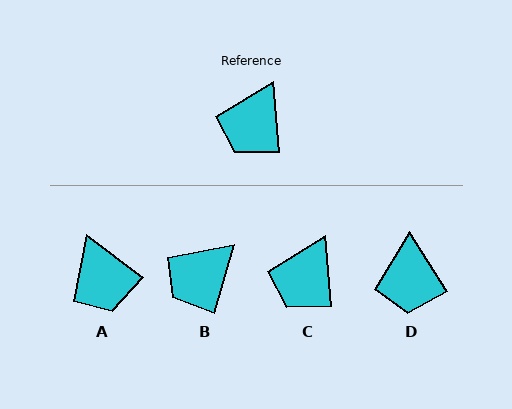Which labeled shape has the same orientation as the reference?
C.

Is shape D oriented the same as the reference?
No, it is off by about 28 degrees.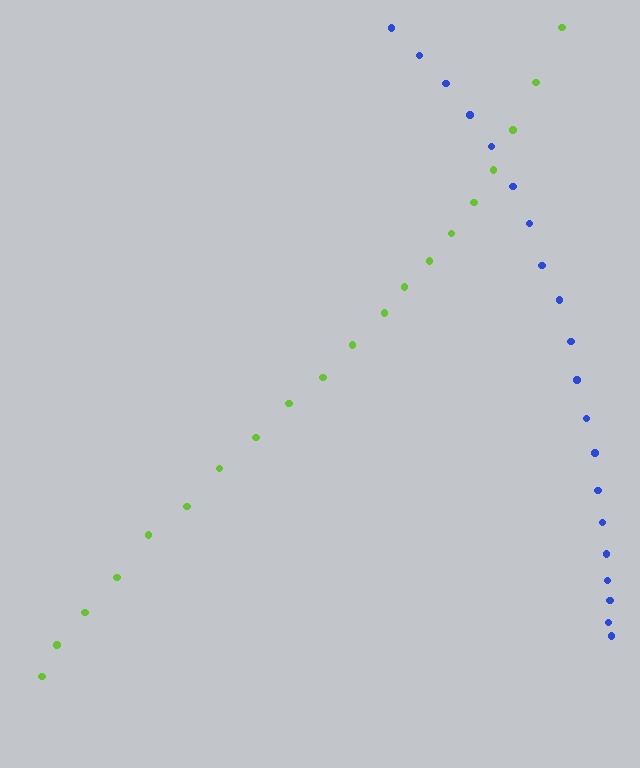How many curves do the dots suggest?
There are 2 distinct paths.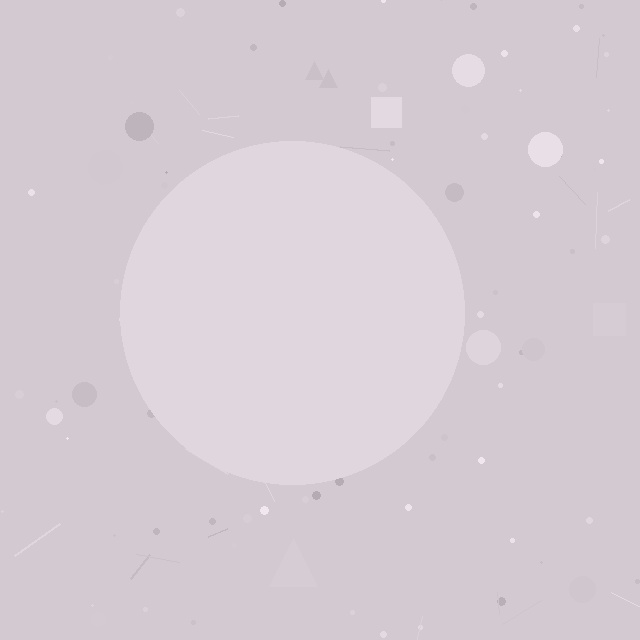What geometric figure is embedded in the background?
A circle is embedded in the background.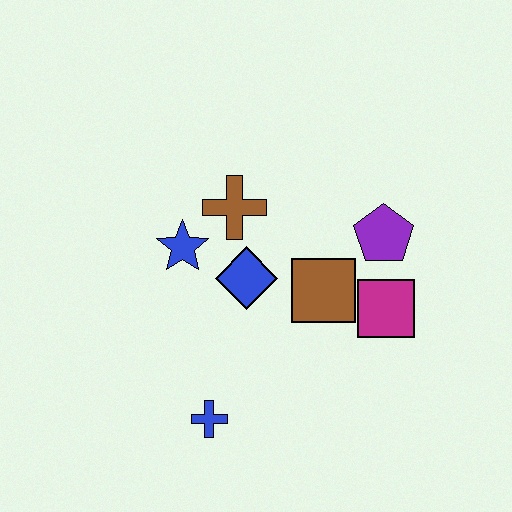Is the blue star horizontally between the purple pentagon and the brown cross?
No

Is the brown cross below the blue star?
No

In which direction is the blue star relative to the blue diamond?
The blue star is to the left of the blue diamond.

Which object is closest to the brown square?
The magenta square is closest to the brown square.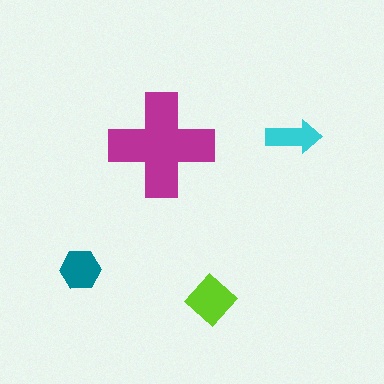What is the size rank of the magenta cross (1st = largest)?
1st.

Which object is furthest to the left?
The teal hexagon is leftmost.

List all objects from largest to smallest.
The magenta cross, the lime diamond, the teal hexagon, the cyan arrow.